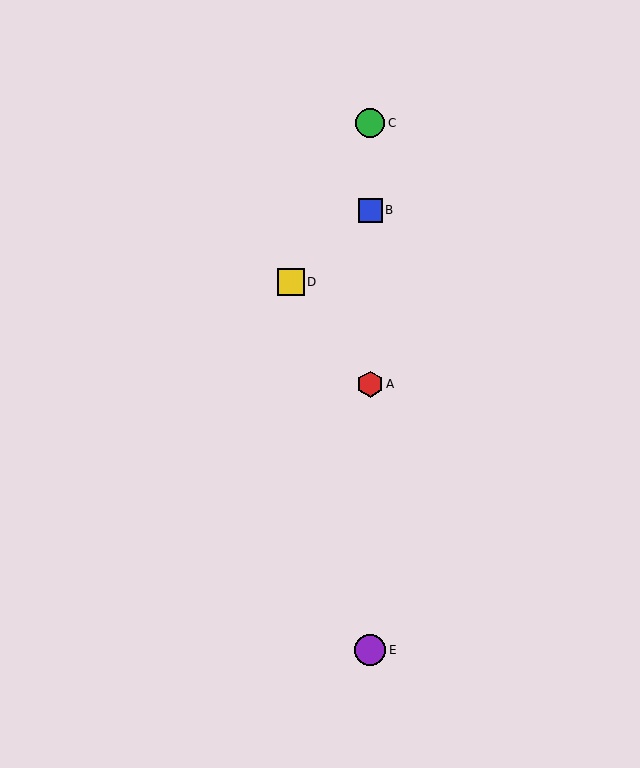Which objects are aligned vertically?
Objects A, B, C, E are aligned vertically.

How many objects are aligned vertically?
4 objects (A, B, C, E) are aligned vertically.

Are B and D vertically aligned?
No, B is at x≈370 and D is at x≈291.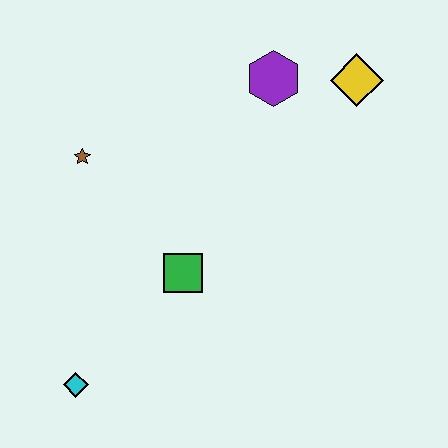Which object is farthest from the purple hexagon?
The cyan diamond is farthest from the purple hexagon.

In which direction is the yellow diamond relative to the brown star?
The yellow diamond is to the right of the brown star.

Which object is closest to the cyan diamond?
The green square is closest to the cyan diamond.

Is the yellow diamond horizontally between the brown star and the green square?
No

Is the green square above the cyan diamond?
Yes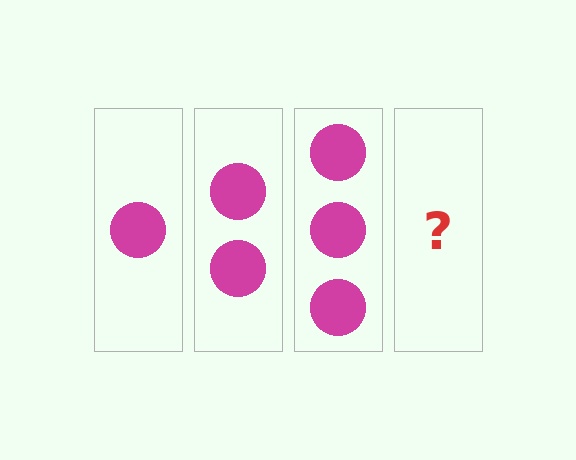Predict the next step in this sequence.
The next step is 4 circles.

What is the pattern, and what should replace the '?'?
The pattern is that each step adds one more circle. The '?' should be 4 circles.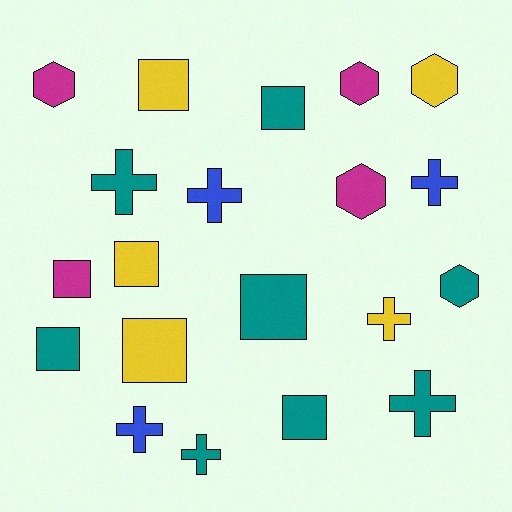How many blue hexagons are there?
There are no blue hexagons.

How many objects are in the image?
There are 20 objects.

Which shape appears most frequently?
Square, with 8 objects.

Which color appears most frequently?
Teal, with 8 objects.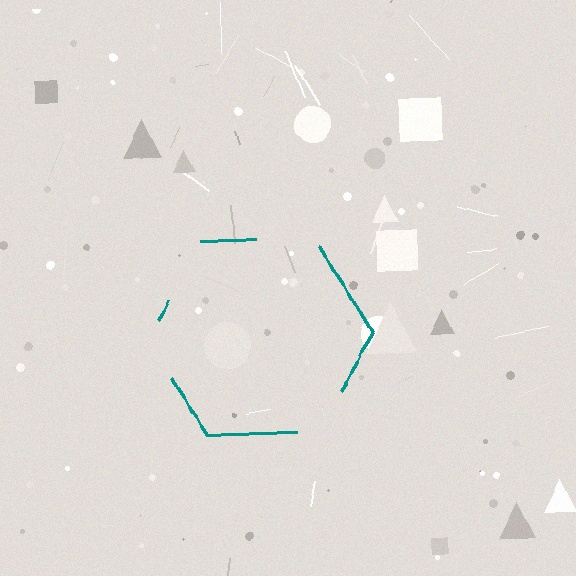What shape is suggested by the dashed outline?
The dashed outline suggests a hexagon.